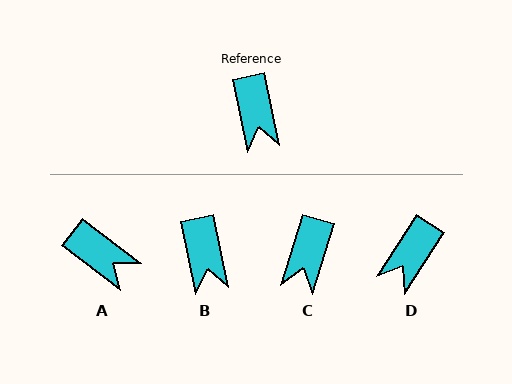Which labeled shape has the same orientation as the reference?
B.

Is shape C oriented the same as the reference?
No, it is off by about 29 degrees.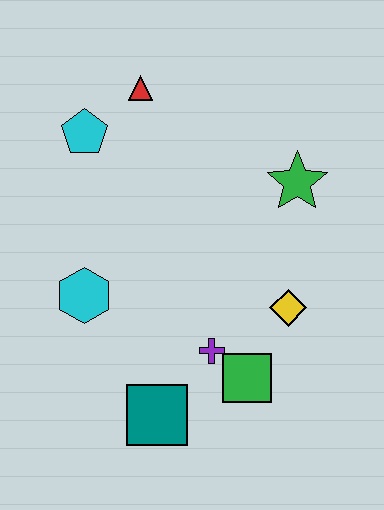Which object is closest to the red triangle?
The cyan pentagon is closest to the red triangle.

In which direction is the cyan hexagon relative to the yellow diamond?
The cyan hexagon is to the left of the yellow diamond.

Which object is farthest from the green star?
The teal square is farthest from the green star.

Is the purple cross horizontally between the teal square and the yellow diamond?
Yes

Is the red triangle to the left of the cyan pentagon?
No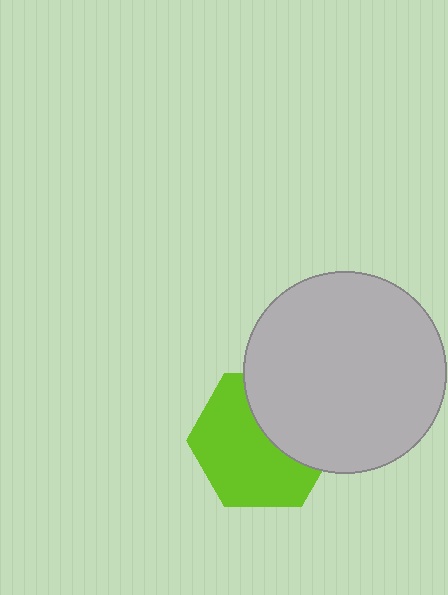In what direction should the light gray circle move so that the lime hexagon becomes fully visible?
The light gray circle should move toward the upper-right. That is the shortest direction to clear the overlap and leave the lime hexagon fully visible.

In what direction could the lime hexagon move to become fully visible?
The lime hexagon could move toward the lower-left. That would shift it out from behind the light gray circle entirely.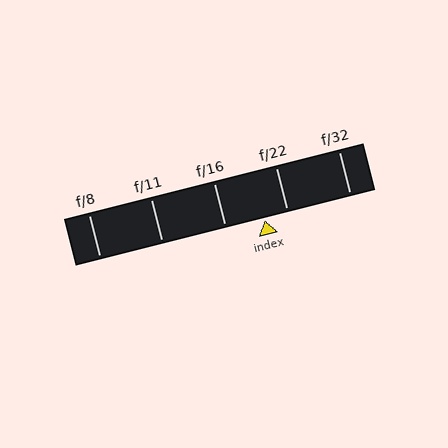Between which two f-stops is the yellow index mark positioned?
The index mark is between f/16 and f/22.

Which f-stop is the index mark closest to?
The index mark is closest to f/22.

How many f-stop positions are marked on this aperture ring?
There are 5 f-stop positions marked.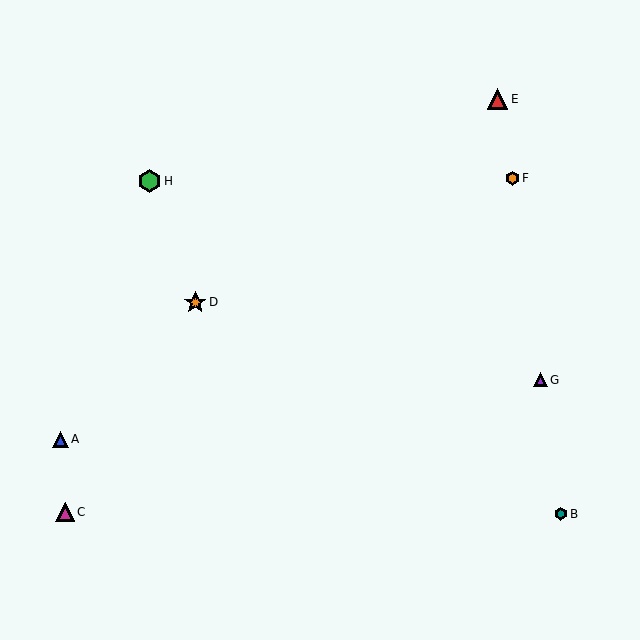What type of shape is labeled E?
Shape E is a red triangle.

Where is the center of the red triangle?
The center of the red triangle is at (497, 99).